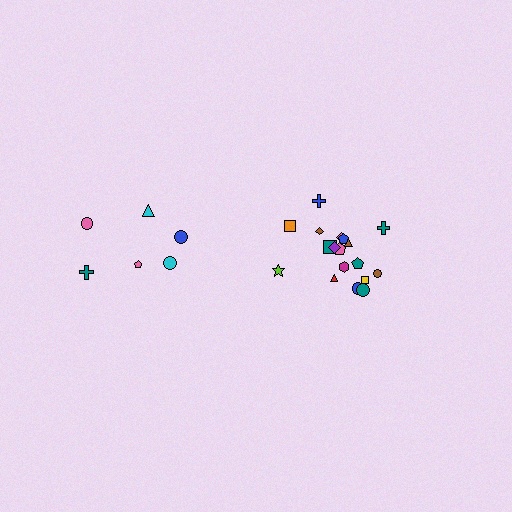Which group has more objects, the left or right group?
The right group.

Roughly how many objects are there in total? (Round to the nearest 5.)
Roughly 25 objects in total.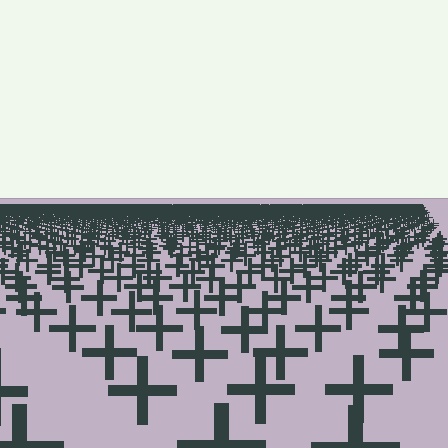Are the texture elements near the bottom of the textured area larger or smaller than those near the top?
Larger. Near the bottom, elements are closer to the viewer and appear at a bigger on-screen size.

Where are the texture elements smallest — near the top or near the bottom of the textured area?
Near the top.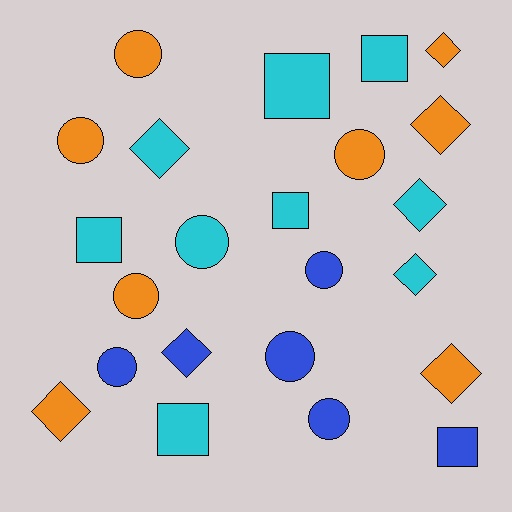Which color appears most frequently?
Cyan, with 9 objects.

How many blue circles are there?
There are 4 blue circles.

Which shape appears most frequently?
Circle, with 9 objects.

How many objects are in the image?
There are 23 objects.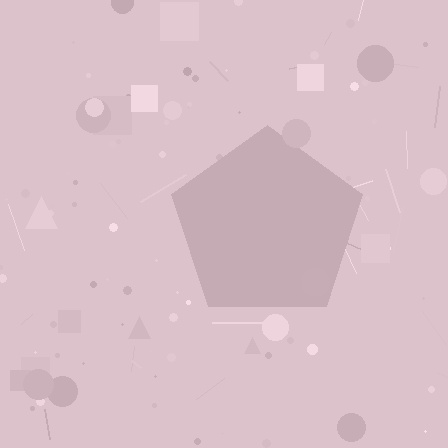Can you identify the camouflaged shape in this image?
The camouflaged shape is a pentagon.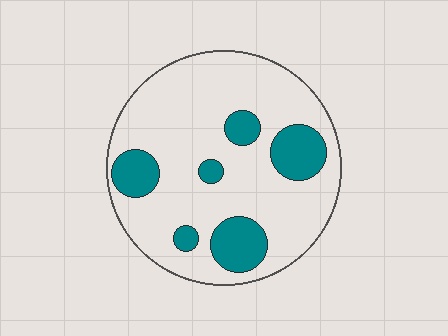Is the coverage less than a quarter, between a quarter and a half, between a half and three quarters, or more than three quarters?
Less than a quarter.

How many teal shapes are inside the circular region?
6.